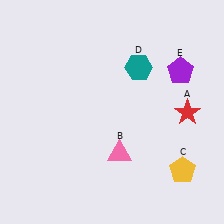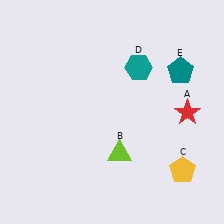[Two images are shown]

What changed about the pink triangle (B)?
In Image 1, B is pink. In Image 2, it changed to lime.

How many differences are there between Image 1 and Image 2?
There are 2 differences between the two images.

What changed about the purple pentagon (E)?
In Image 1, E is purple. In Image 2, it changed to teal.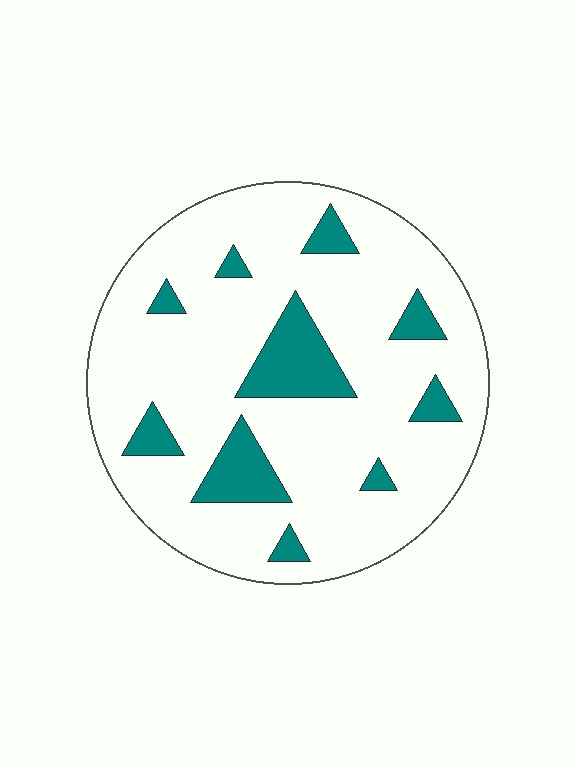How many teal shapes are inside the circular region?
10.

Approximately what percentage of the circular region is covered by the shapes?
Approximately 15%.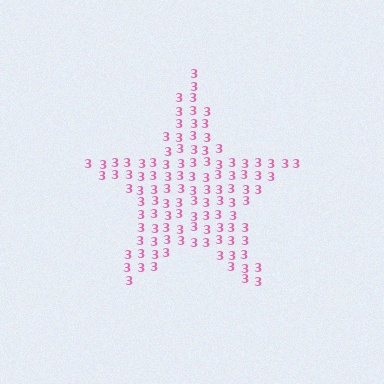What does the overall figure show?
The overall figure shows a star.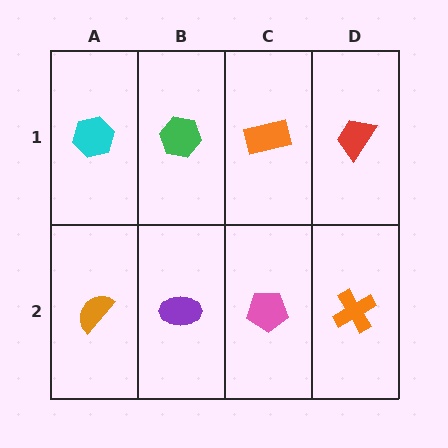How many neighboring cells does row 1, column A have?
2.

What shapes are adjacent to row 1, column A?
An orange semicircle (row 2, column A), a green hexagon (row 1, column B).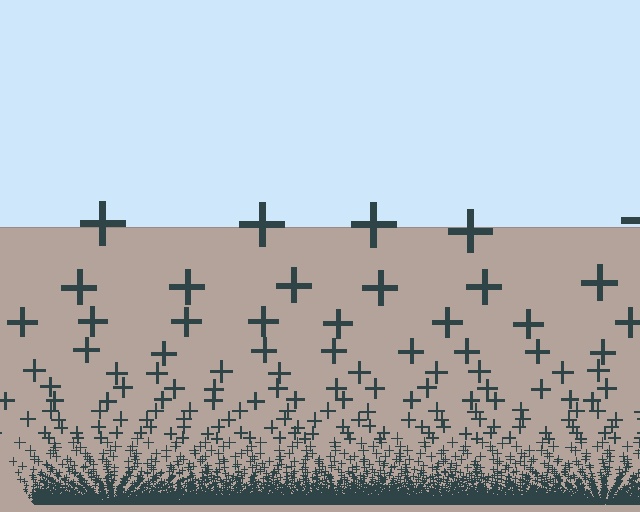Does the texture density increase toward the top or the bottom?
Density increases toward the bottom.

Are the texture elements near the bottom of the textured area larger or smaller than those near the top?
Smaller. The gradient is inverted — elements near the bottom are smaller and denser.